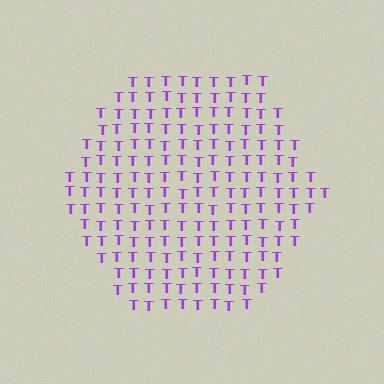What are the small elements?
The small elements are letter T's.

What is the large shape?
The large shape is a hexagon.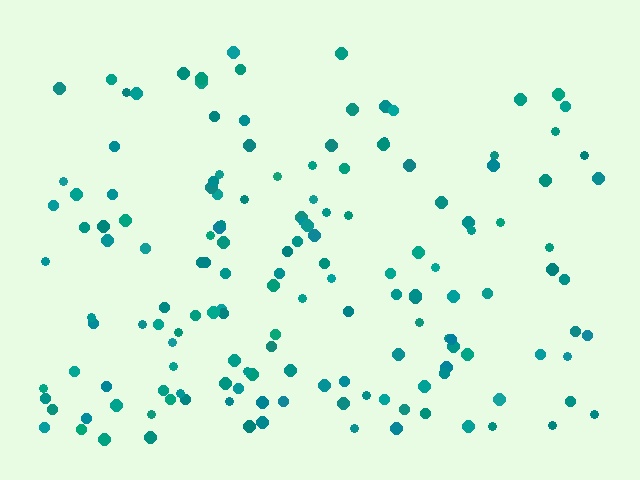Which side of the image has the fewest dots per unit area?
The top.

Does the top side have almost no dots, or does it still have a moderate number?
Still a moderate number, just noticeably fewer than the bottom.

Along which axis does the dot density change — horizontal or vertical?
Vertical.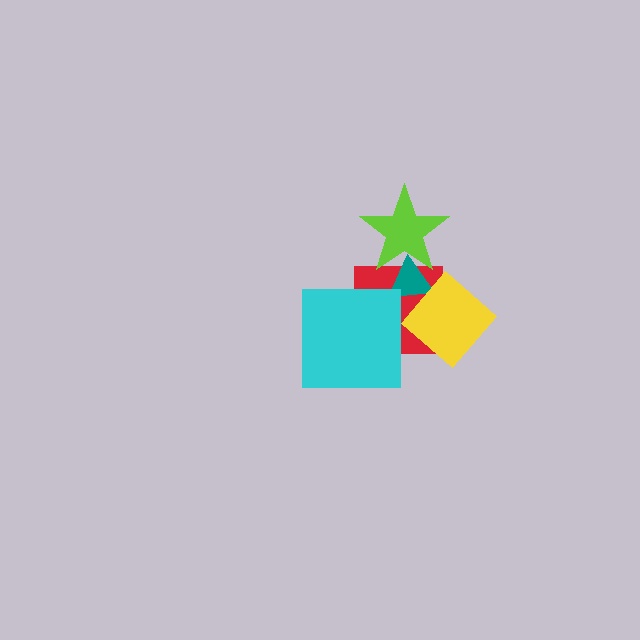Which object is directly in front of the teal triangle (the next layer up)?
The lime star is directly in front of the teal triangle.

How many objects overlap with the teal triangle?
3 objects overlap with the teal triangle.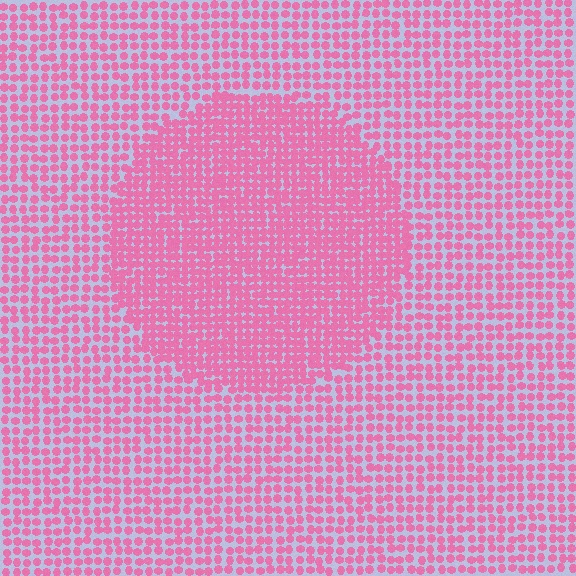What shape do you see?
I see a circle.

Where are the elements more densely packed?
The elements are more densely packed inside the circle boundary.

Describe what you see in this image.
The image contains small pink elements arranged at two different densities. A circle-shaped region is visible where the elements are more densely packed than the surrounding area.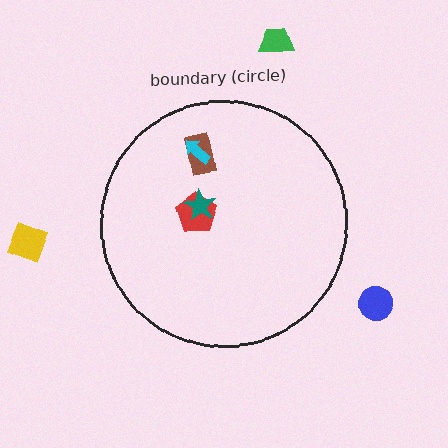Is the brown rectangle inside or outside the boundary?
Inside.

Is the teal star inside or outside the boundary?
Inside.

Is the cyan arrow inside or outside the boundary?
Inside.